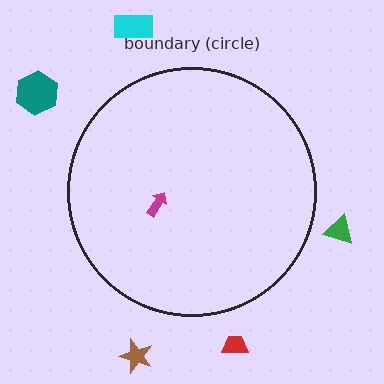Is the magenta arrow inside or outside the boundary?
Inside.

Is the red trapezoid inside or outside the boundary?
Outside.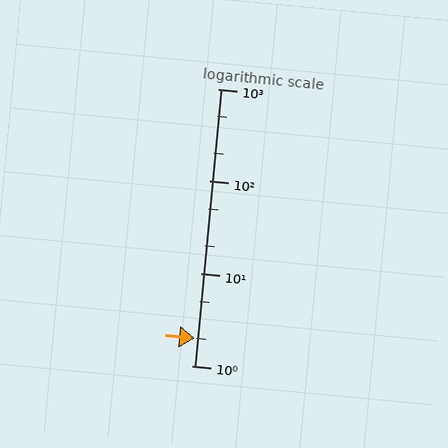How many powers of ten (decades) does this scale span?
The scale spans 3 decades, from 1 to 1000.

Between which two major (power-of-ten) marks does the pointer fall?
The pointer is between 1 and 10.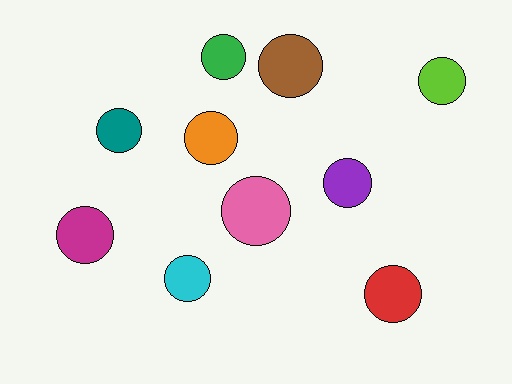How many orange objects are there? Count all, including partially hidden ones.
There is 1 orange object.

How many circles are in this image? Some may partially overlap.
There are 10 circles.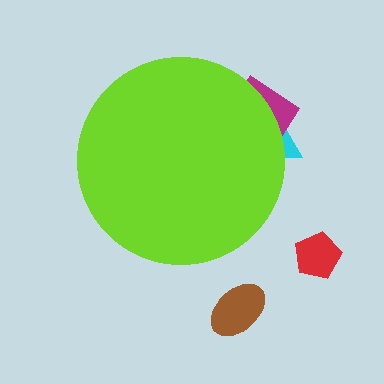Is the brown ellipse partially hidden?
No, the brown ellipse is fully visible.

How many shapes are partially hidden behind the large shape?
2 shapes are partially hidden.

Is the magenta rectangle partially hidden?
Yes, the magenta rectangle is partially hidden behind the lime circle.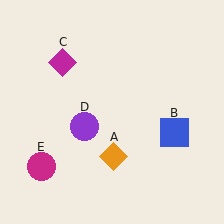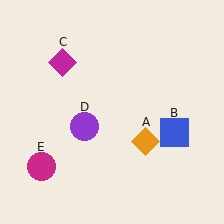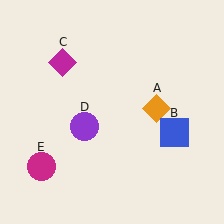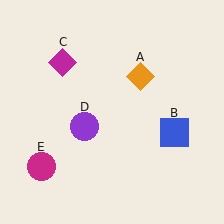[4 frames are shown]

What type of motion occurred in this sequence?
The orange diamond (object A) rotated counterclockwise around the center of the scene.